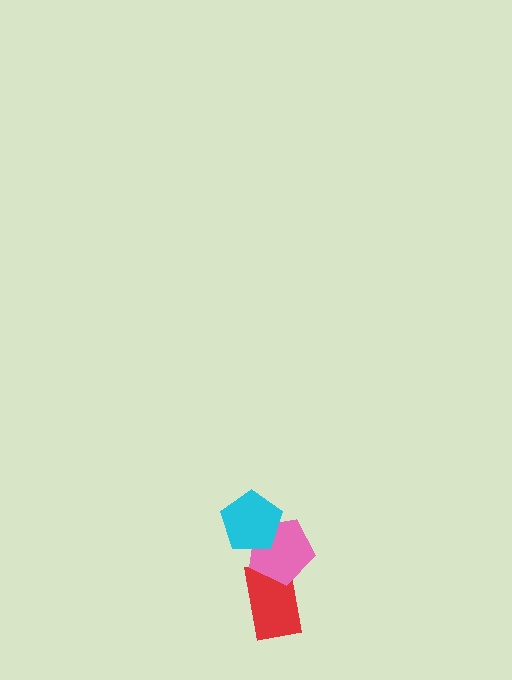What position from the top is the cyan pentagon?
The cyan pentagon is 1st from the top.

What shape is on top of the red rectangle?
The pink pentagon is on top of the red rectangle.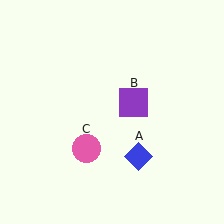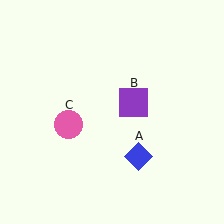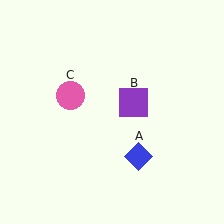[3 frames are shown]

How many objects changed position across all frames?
1 object changed position: pink circle (object C).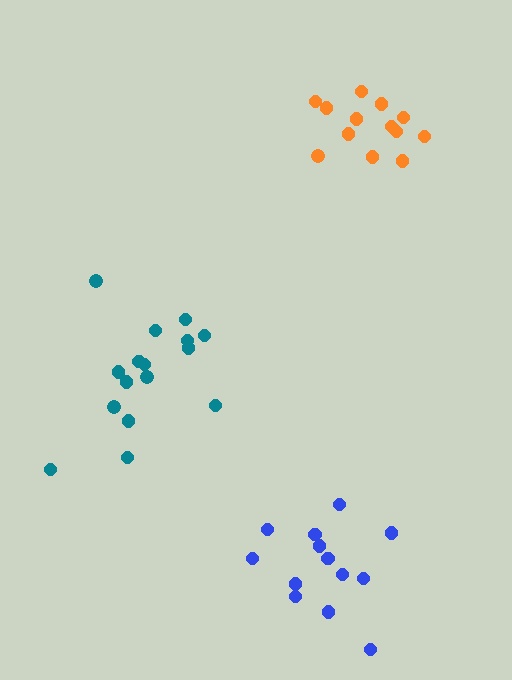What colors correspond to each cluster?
The clusters are colored: teal, blue, orange.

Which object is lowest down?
The blue cluster is bottommost.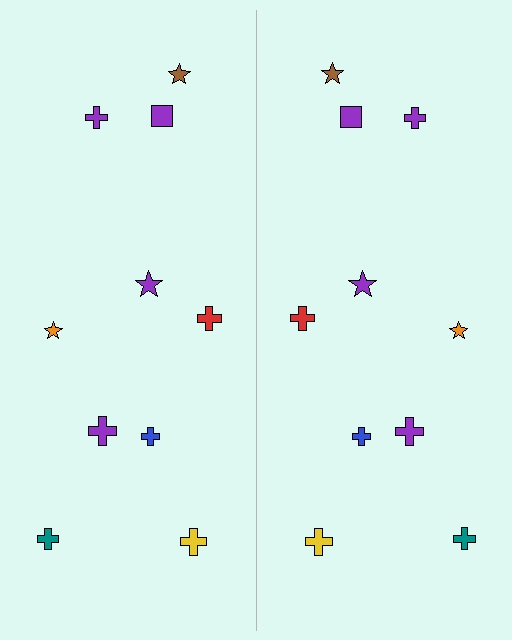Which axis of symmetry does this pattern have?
The pattern has a vertical axis of symmetry running through the center of the image.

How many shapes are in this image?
There are 20 shapes in this image.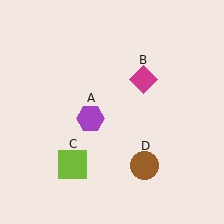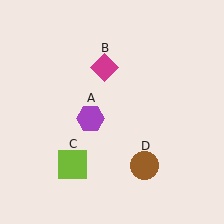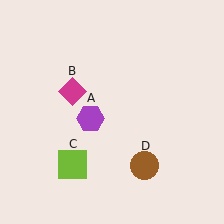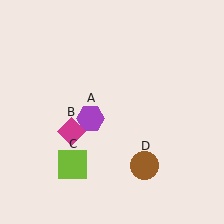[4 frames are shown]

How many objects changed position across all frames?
1 object changed position: magenta diamond (object B).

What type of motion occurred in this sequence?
The magenta diamond (object B) rotated counterclockwise around the center of the scene.